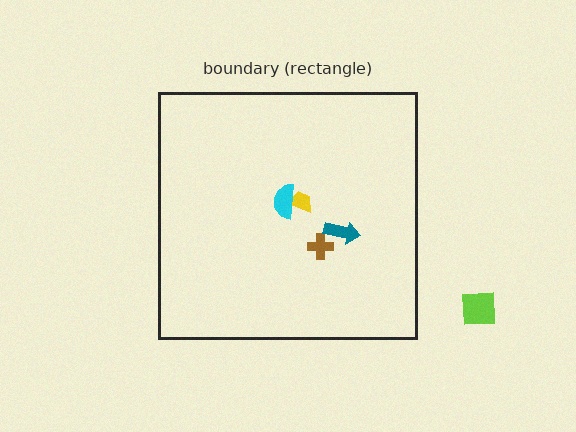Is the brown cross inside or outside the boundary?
Inside.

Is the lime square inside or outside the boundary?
Outside.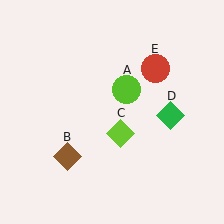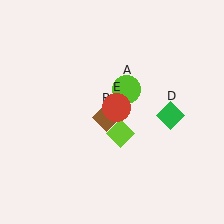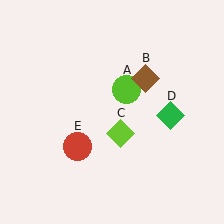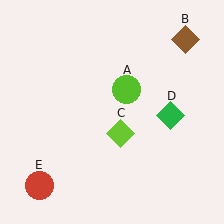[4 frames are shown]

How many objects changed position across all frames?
2 objects changed position: brown diamond (object B), red circle (object E).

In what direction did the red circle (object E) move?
The red circle (object E) moved down and to the left.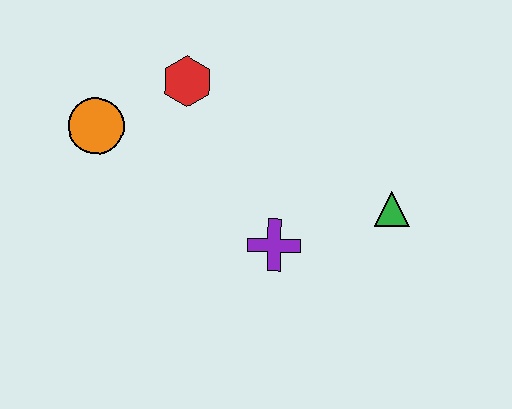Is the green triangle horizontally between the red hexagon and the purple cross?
No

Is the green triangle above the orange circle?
No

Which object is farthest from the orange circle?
The green triangle is farthest from the orange circle.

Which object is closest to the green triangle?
The purple cross is closest to the green triangle.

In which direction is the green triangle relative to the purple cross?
The green triangle is to the right of the purple cross.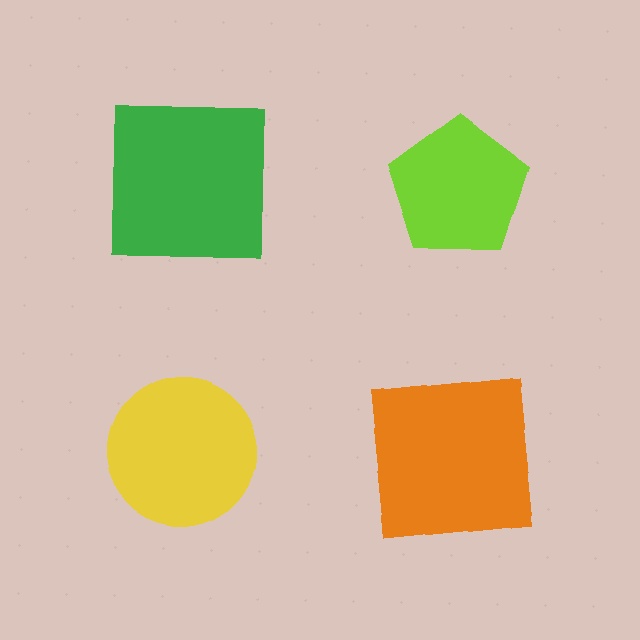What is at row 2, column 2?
An orange square.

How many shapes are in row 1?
2 shapes.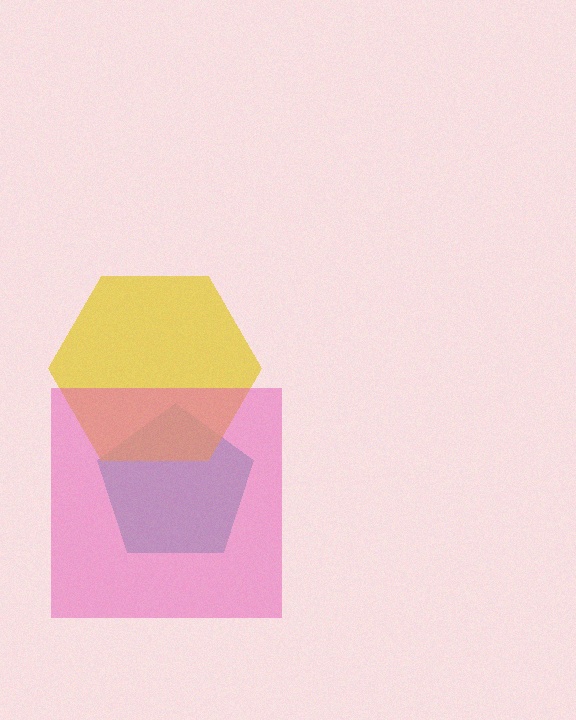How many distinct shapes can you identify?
There are 3 distinct shapes: a teal pentagon, a yellow hexagon, a pink square.